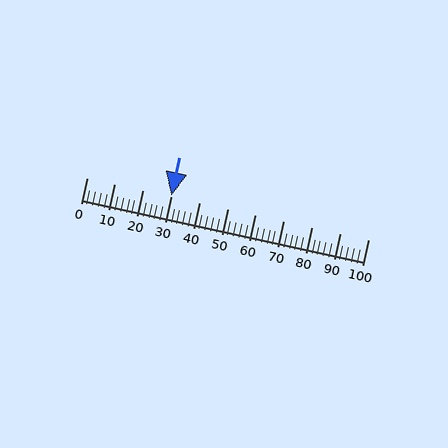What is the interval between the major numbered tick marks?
The major tick marks are spaced 10 units apart.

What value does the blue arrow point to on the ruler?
The blue arrow points to approximately 30.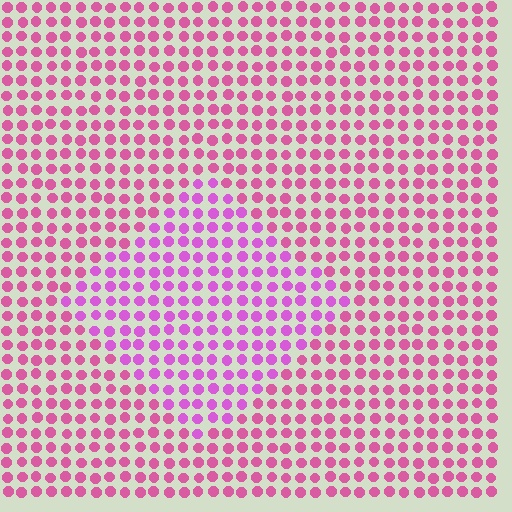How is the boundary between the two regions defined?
The boundary is defined purely by a slight shift in hue (about 28 degrees). Spacing, size, and orientation are identical on both sides.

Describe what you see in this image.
The image is filled with small pink elements in a uniform arrangement. A diamond-shaped region is visible where the elements are tinted to a slightly different hue, forming a subtle color boundary.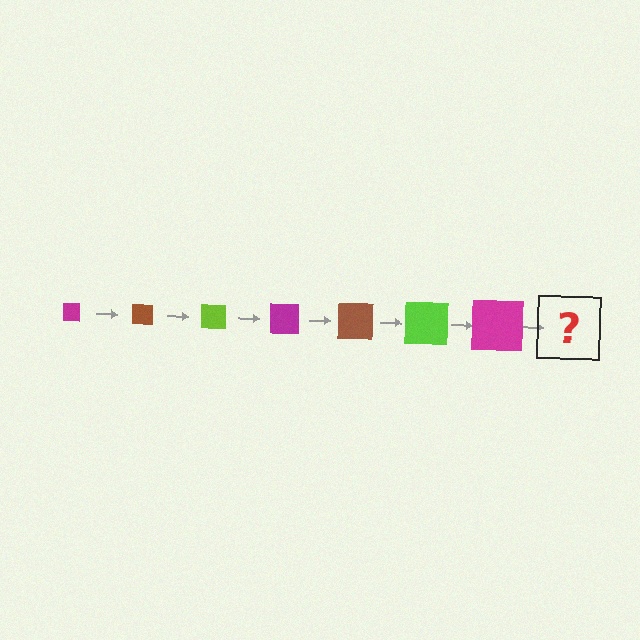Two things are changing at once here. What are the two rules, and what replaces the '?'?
The two rules are that the square grows larger each step and the color cycles through magenta, brown, and lime. The '?' should be a brown square, larger than the previous one.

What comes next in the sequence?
The next element should be a brown square, larger than the previous one.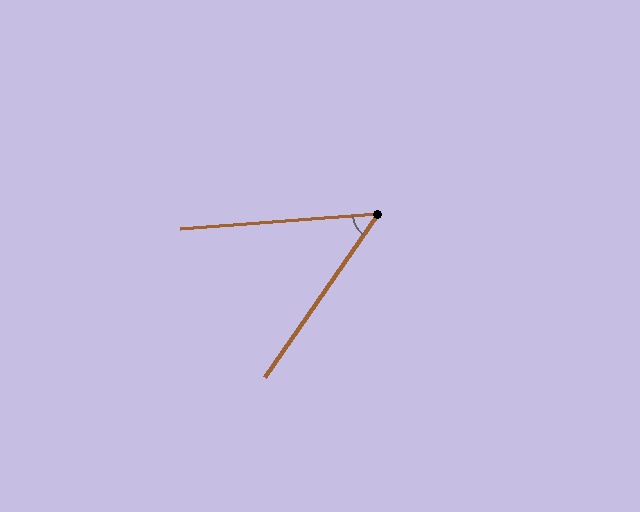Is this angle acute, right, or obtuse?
It is acute.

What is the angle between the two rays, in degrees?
Approximately 51 degrees.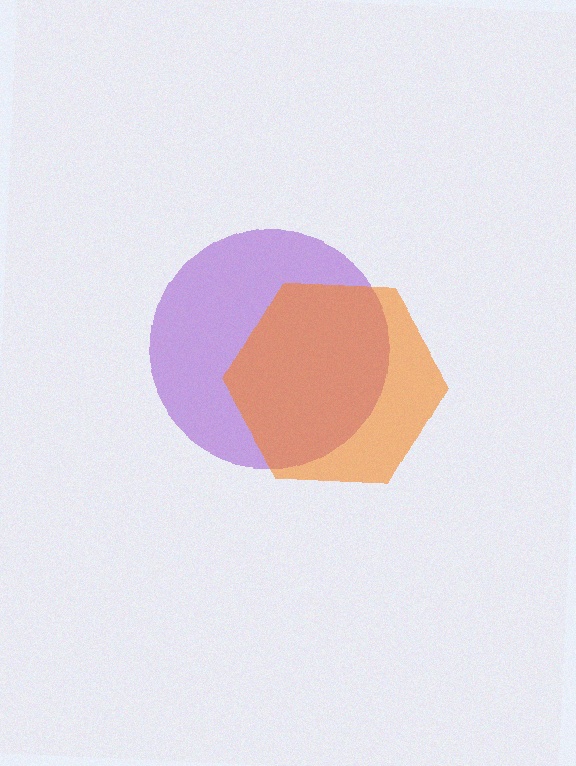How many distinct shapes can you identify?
There are 2 distinct shapes: a purple circle, an orange hexagon.